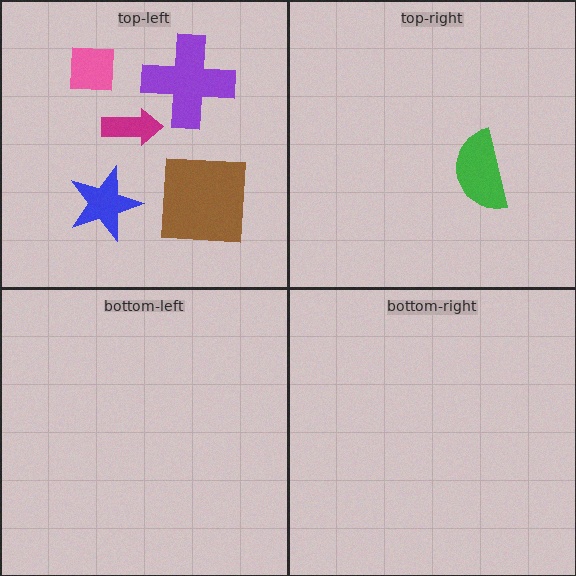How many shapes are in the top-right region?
1.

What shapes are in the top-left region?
The pink square, the purple cross, the blue star, the magenta arrow, the brown square.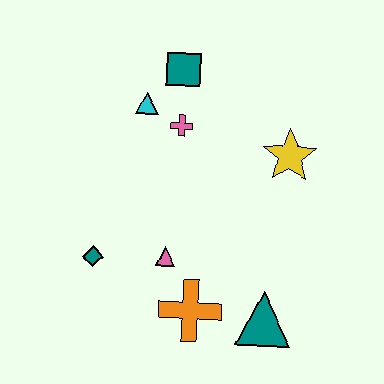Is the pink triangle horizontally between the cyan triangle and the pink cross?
Yes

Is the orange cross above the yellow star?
No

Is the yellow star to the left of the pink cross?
No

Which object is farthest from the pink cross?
The teal triangle is farthest from the pink cross.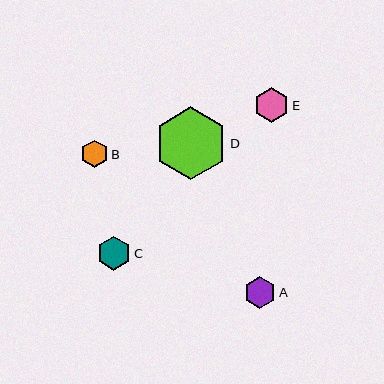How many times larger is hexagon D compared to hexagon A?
Hexagon D is approximately 2.3 times the size of hexagon A.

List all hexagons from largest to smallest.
From largest to smallest: D, E, C, A, B.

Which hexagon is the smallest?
Hexagon B is the smallest with a size of approximately 27 pixels.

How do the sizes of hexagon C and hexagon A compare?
Hexagon C and hexagon A are approximately the same size.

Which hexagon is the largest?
Hexagon D is the largest with a size of approximately 73 pixels.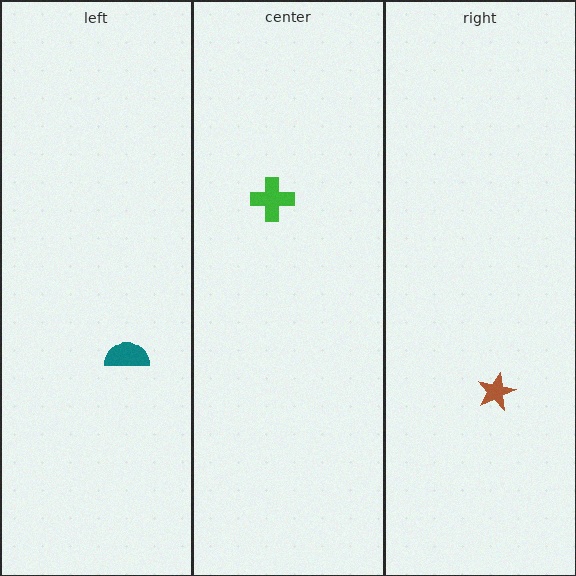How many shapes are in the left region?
1.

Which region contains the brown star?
The right region.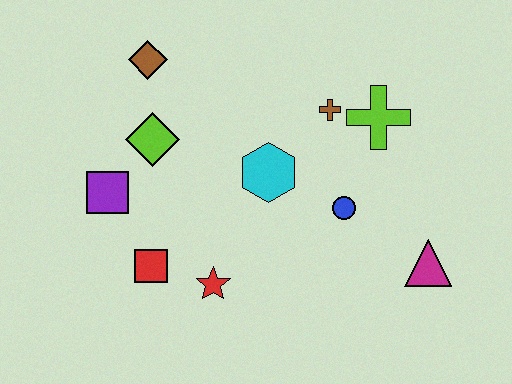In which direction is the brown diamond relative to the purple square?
The brown diamond is above the purple square.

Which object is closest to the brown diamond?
The lime diamond is closest to the brown diamond.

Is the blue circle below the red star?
No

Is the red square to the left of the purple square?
No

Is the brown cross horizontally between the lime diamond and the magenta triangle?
Yes